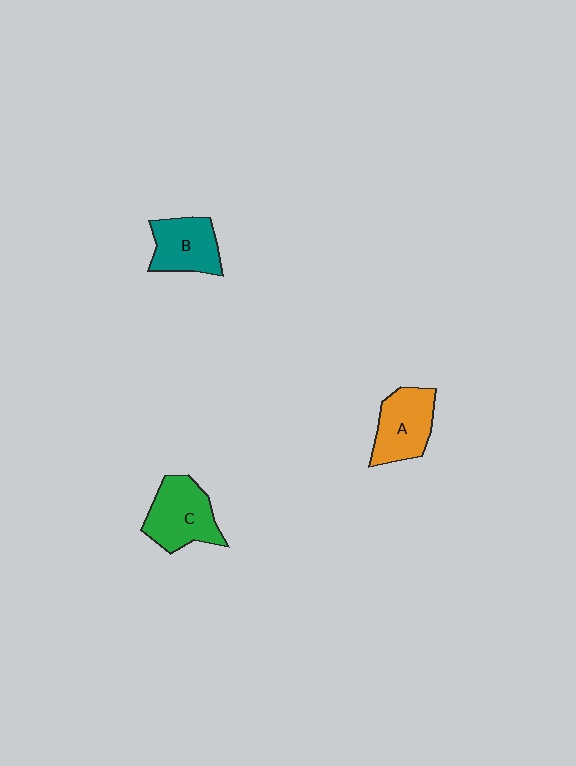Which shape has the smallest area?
Shape B (teal).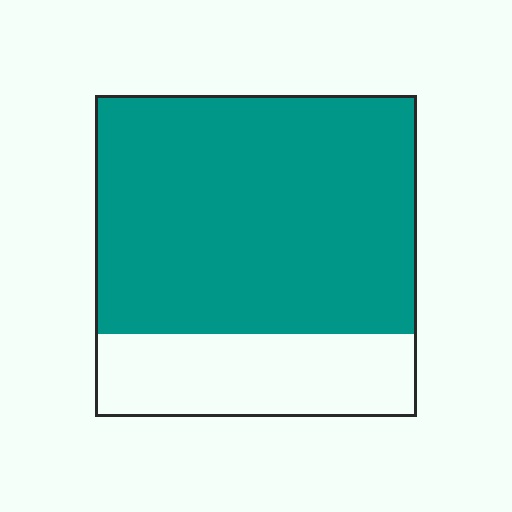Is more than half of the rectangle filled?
Yes.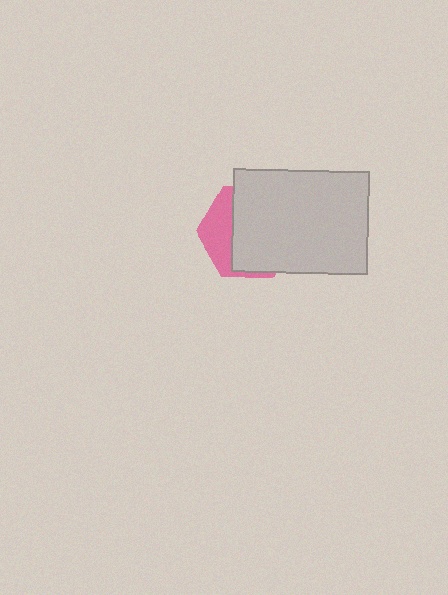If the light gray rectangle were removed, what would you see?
You would see the complete pink hexagon.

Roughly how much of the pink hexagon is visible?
A small part of it is visible (roughly 32%).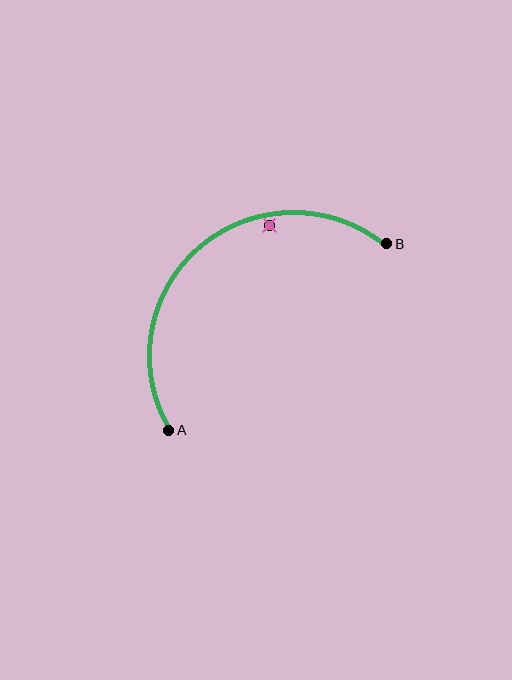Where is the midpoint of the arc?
The arc midpoint is the point on the curve farthest from the straight line joining A and B. It sits above and to the left of that line.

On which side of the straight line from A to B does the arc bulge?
The arc bulges above and to the left of the straight line connecting A and B.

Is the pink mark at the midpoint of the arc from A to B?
No — the pink mark does not lie on the arc at all. It sits slightly inside the curve.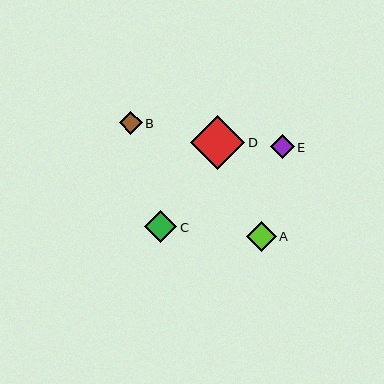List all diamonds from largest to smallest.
From largest to smallest: D, C, A, E, B.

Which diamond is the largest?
Diamond D is the largest with a size of approximately 54 pixels.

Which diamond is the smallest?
Diamond B is the smallest with a size of approximately 23 pixels.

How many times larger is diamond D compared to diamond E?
Diamond D is approximately 2.3 times the size of diamond E.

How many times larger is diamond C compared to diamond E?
Diamond C is approximately 1.4 times the size of diamond E.